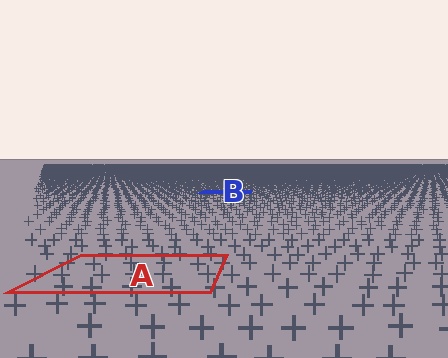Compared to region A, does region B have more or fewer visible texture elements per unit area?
Region B has more texture elements per unit area — they are packed more densely because it is farther away.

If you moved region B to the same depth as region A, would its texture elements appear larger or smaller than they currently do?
They would appear larger. At a closer depth, the same texture elements are projected at a bigger on-screen size.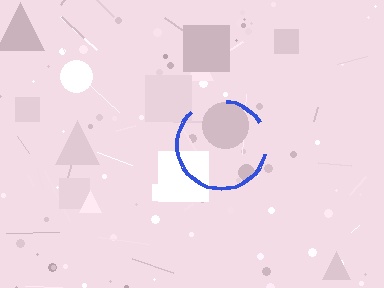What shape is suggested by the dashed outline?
The dashed outline suggests a circle.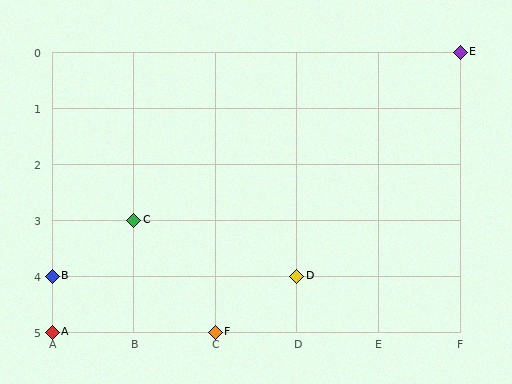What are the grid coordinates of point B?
Point B is at grid coordinates (A, 4).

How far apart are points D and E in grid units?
Points D and E are 2 columns and 4 rows apart (about 4.5 grid units diagonally).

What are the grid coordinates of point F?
Point F is at grid coordinates (C, 5).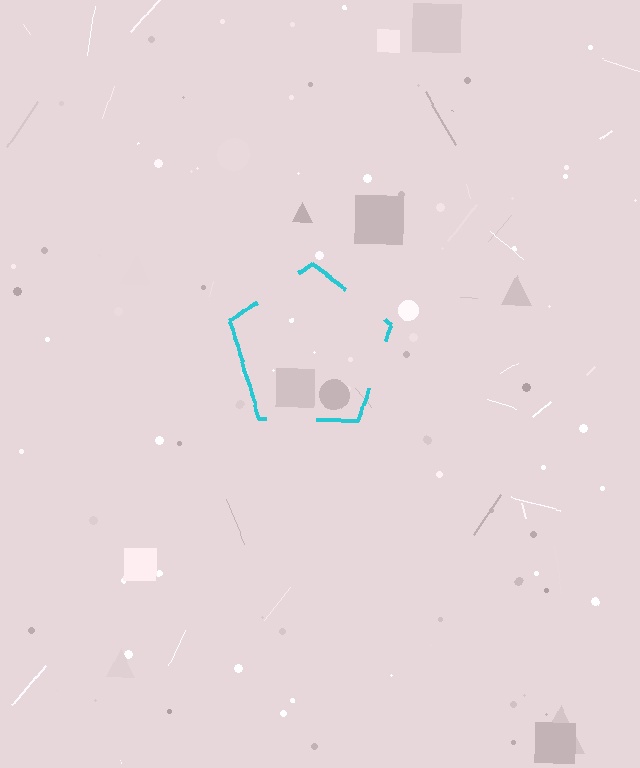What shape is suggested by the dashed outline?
The dashed outline suggests a pentagon.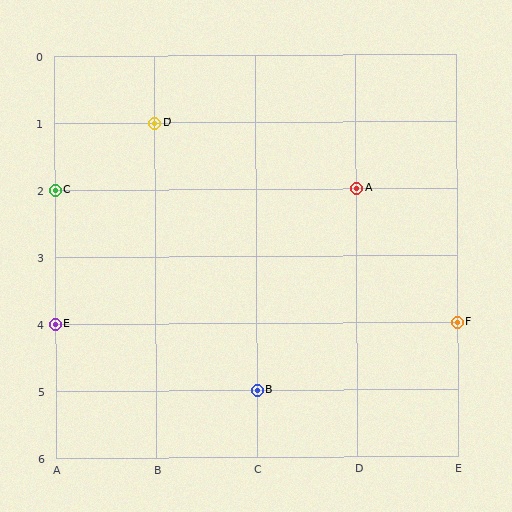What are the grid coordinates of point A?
Point A is at grid coordinates (D, 2).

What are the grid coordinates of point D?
Point D is at grid coordinates (B, 1).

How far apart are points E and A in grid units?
Points E and A are 3 columns and 2 rows apart (about 3.6 grid units diagonally).